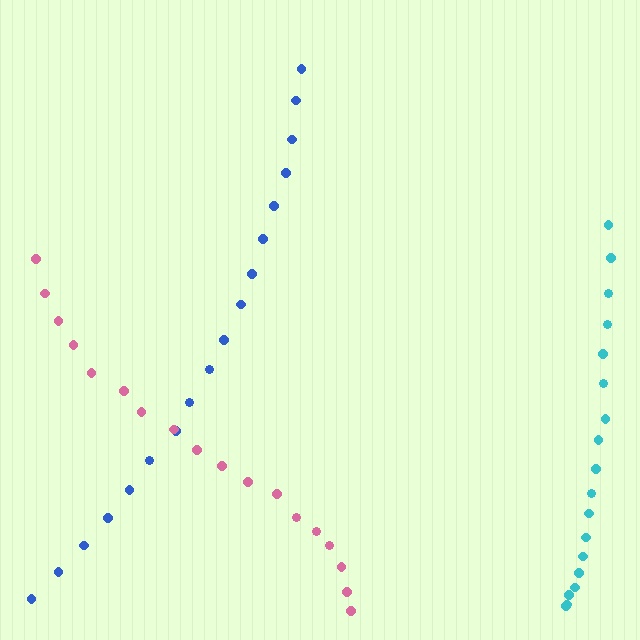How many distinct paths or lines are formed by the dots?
There are 3 distinct paths.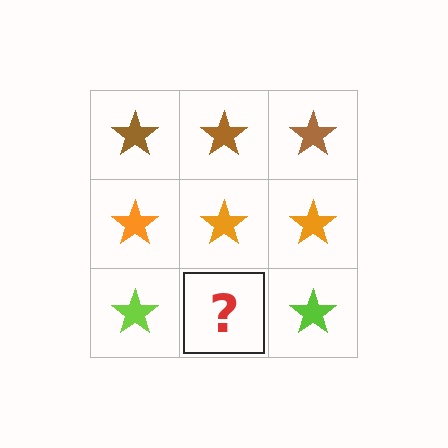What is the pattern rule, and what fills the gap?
The rule is that each row has a consistent color. The gap should be filled with a lime star.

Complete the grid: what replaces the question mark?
The question mark should be replaced with a lime star.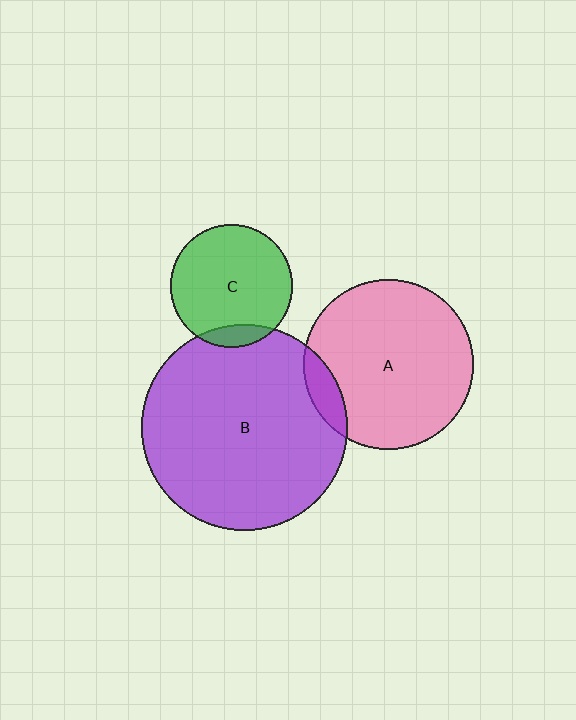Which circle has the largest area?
Circle B (purple).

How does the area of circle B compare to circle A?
Approximately 1.5 times.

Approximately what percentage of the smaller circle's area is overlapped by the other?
Approximately 10%.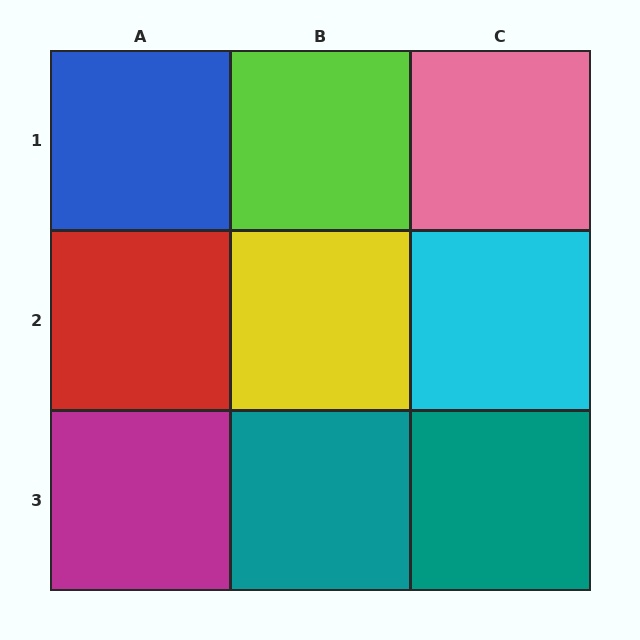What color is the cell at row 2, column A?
Red.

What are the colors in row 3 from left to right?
Magenta, teal, teal.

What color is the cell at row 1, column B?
Lime.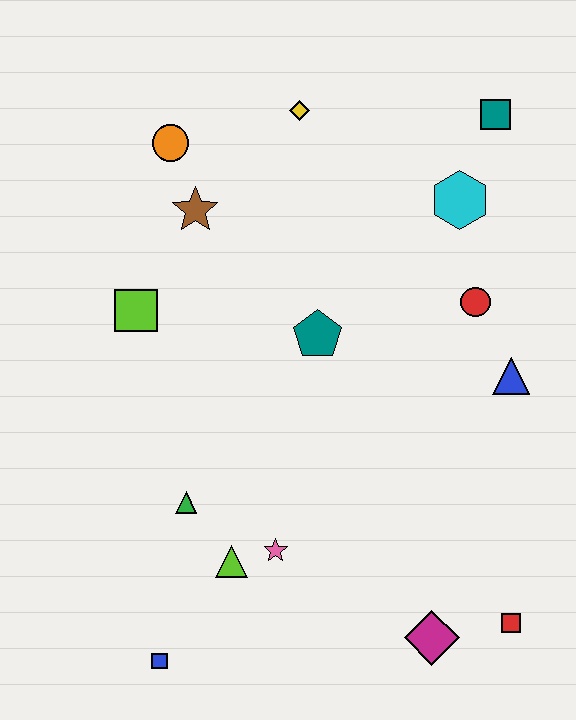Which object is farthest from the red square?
The orange circle is farthest from the red square.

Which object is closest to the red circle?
The blue triangle is closest to the red circle.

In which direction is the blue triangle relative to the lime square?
The blue triangle is to the right of the lime square.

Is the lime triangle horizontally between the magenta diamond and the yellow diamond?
No